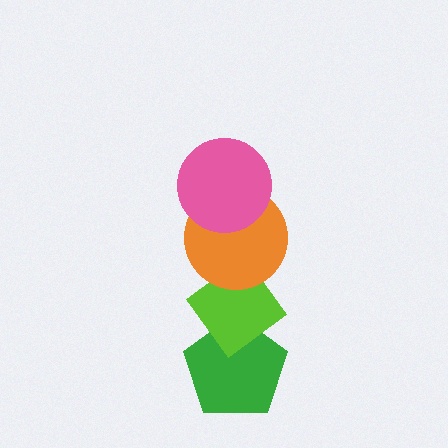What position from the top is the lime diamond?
The lime diamond is 3rd from the top.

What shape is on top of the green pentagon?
The lime diamond is on top of the green pentagon.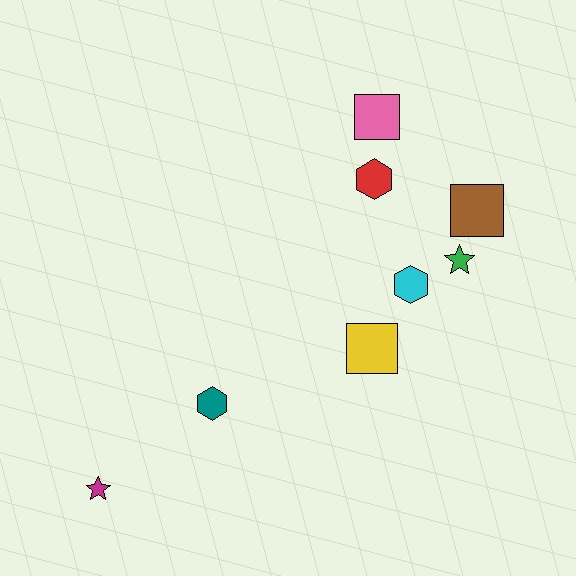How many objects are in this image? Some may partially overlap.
There are 8 objects.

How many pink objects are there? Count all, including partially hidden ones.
There is 1 pink object.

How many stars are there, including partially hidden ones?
There are 2 stars.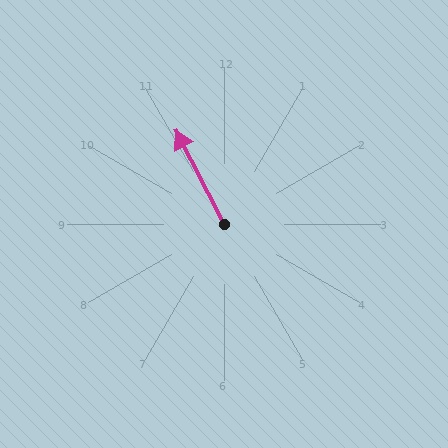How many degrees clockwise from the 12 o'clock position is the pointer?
Approximately 333 degrees.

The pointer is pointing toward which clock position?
Roughly 11 o'clock.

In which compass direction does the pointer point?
Northwest.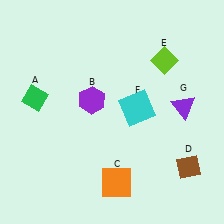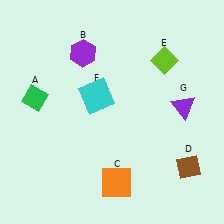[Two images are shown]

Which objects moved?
The objects that moved are: the purple hexagon (B), the cyan square (F).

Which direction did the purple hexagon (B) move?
The purple hexagon (B) moved up.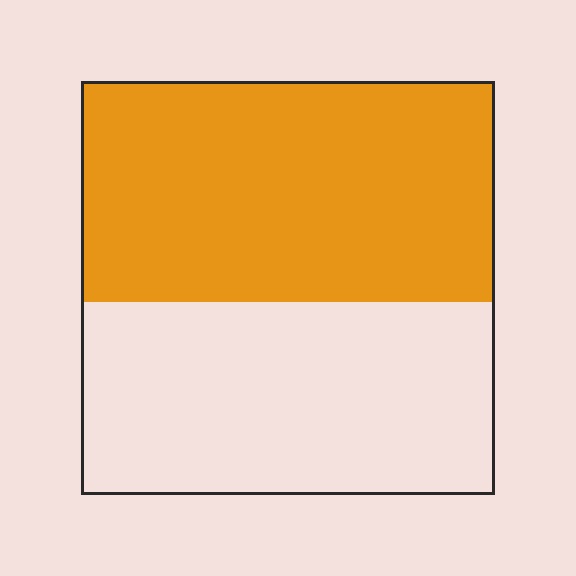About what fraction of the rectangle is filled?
About one half (1/2).